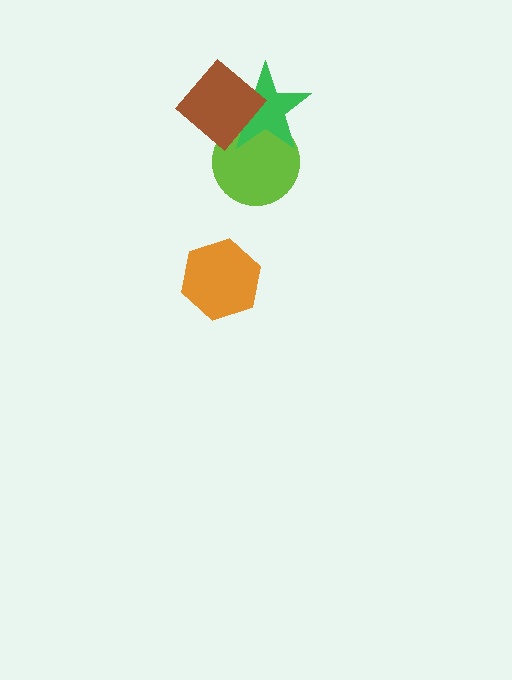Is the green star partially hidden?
Yes, it is partially covered by another shape.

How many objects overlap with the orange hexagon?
0 objects overlap with the orange hexagon.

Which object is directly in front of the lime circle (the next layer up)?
The green star is directly in front of the lime circle.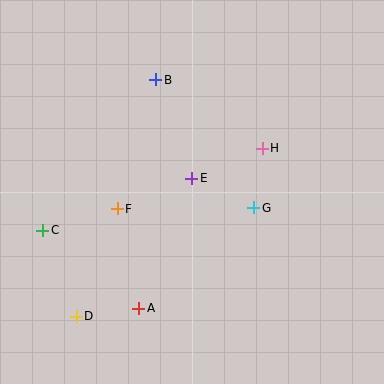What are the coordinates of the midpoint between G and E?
The midpoint between G and E is at (223, 193).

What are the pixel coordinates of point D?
Point D is at (76, 316).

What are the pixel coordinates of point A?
Point A is at (139, 308).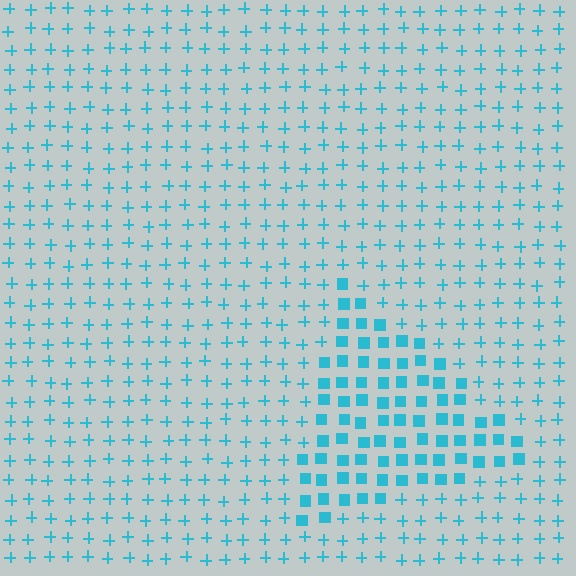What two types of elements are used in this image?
The image uses squares inside the triangle region and plus signs outside it.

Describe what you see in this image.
The image is filled with small cyan elements arranged in a uniform grid. A triangle-shaped region contains squares, while the surrounding area contains plus signs. The boundary is defined purely by the change in element shape.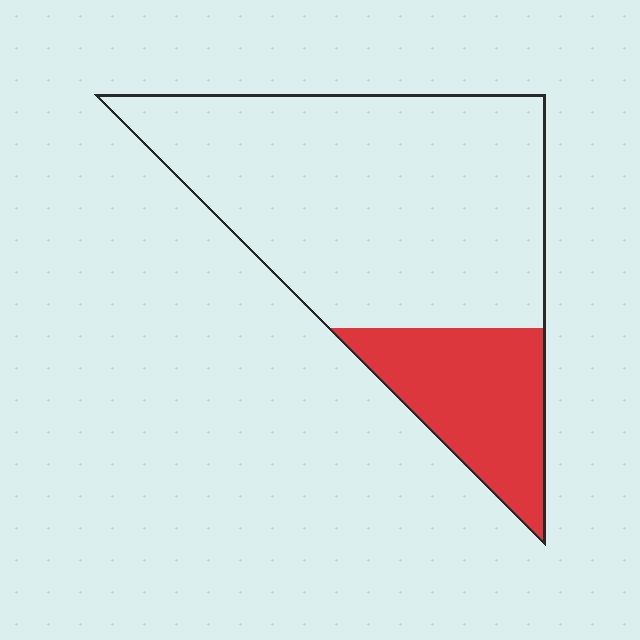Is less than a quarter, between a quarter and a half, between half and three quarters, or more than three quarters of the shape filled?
Less than a quarter.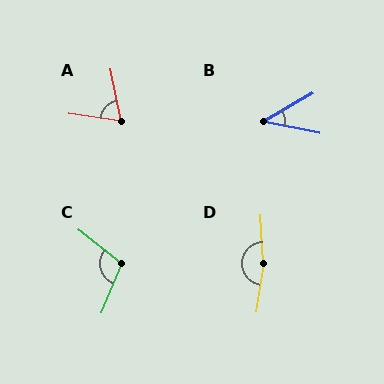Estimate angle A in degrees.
Approximately 71 degrees.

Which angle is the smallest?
B, at approximately 42 degrees.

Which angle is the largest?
D, at approximately 169 degrees.